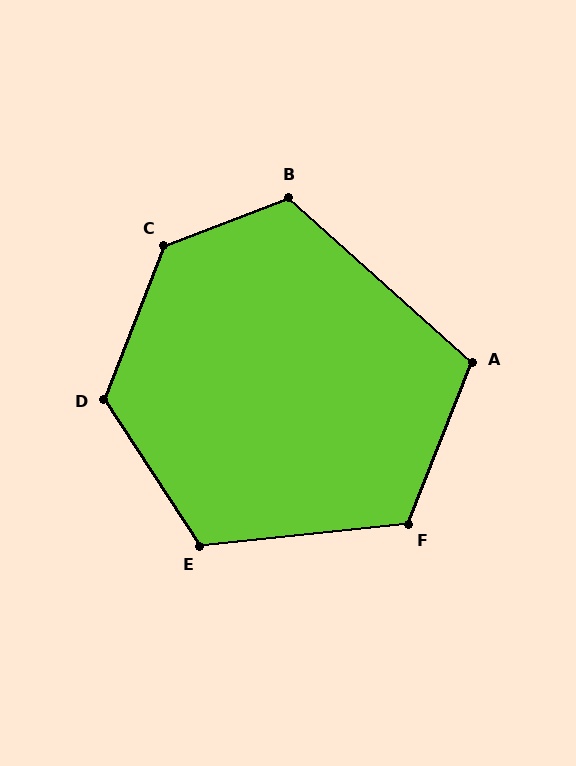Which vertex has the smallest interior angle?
A, at approximately 110 degrees.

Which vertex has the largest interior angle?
C, at approximately 132 degrees.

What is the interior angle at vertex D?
Approximately 125 degrees (obtuse).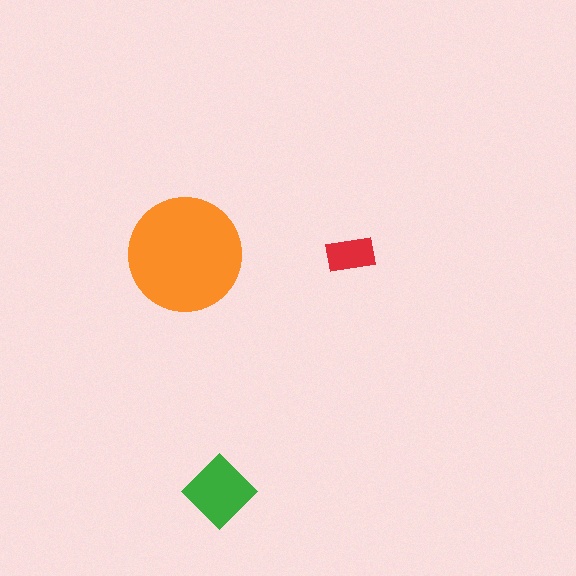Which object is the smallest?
The red rectangle.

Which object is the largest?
The orange circle.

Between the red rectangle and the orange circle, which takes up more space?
The orange circle.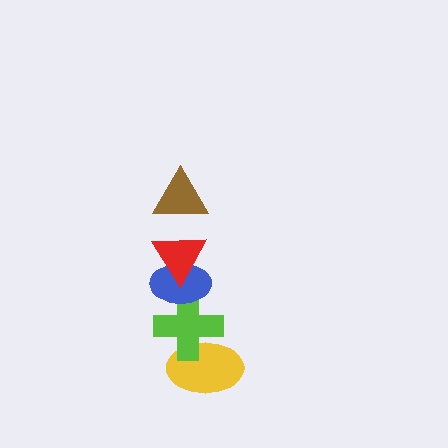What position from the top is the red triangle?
The red triangle is 2nd from the top.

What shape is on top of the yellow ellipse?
The lime cross is on top of the yellow ellipse.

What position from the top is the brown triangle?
The brown triangle is 1st from the top.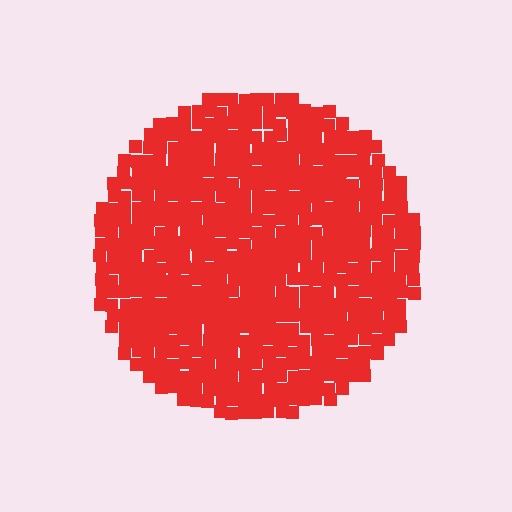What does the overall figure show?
The overall figure shows a circle.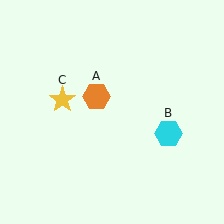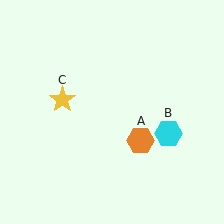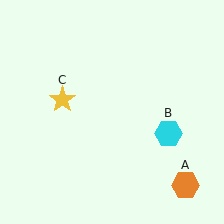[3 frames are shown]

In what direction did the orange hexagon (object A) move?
The orange hexagon (object A) moved down and to the right.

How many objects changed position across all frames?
1 object changed position: orange hexagon (object A).